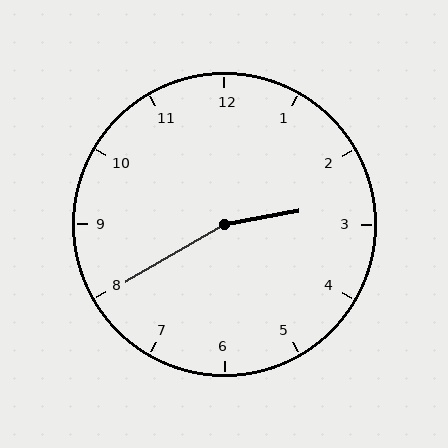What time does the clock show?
2:40.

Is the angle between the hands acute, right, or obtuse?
It is obtuse.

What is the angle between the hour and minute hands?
Approximately 160 degrees.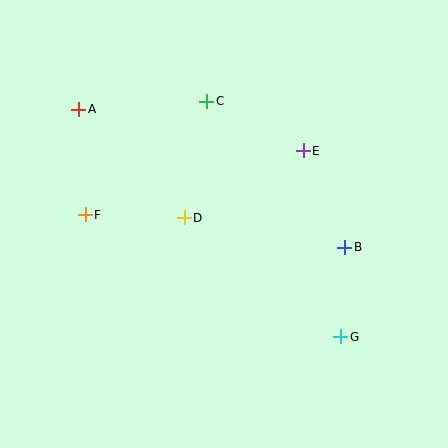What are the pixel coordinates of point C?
Point C is at (207, 101).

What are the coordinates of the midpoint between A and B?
The midpoint between A and B is at (212, 178).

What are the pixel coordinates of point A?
Point A is at (79, 109).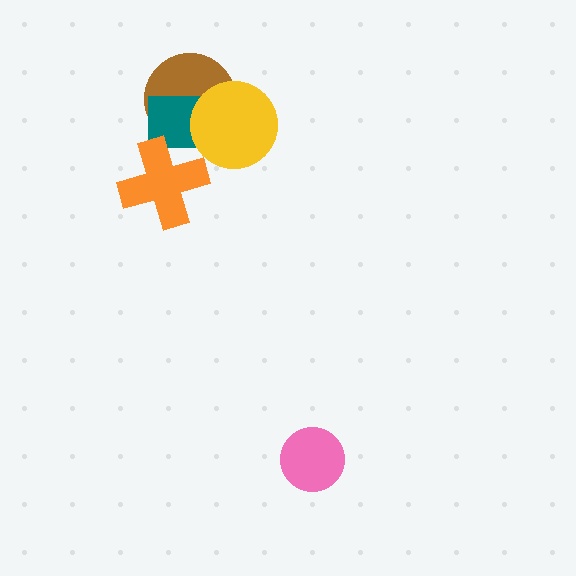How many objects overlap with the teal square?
3 objects overlap with the teal square.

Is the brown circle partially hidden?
Yes, it is partially covered by another shape.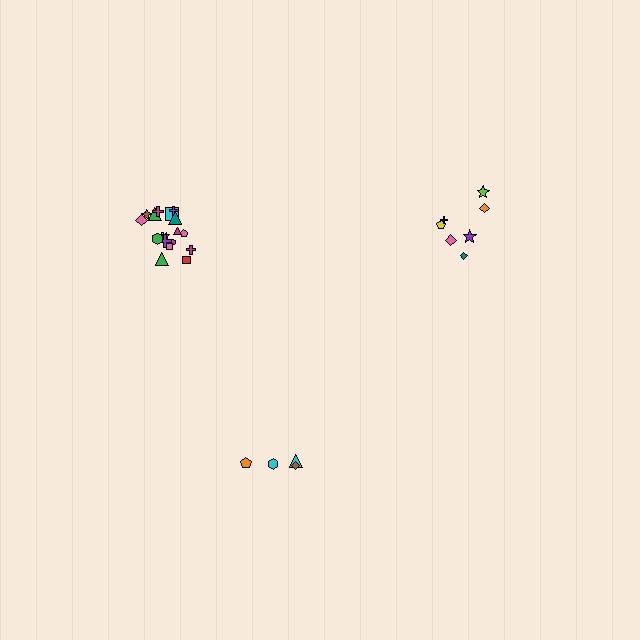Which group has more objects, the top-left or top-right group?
The top-left group.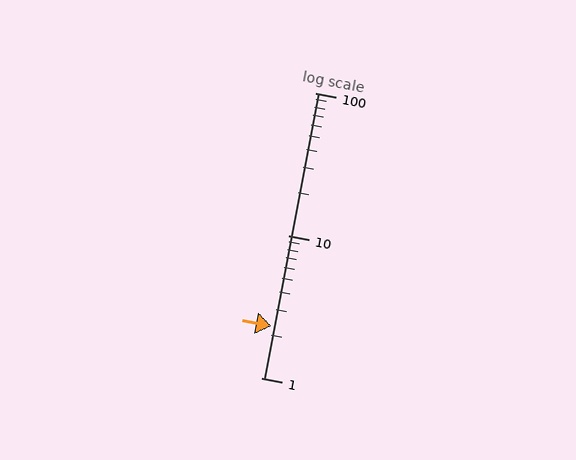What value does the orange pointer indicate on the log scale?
The pointer indicates approximately 2.3.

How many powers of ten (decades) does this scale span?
The scale spans 2 decades, from 1 to 100.